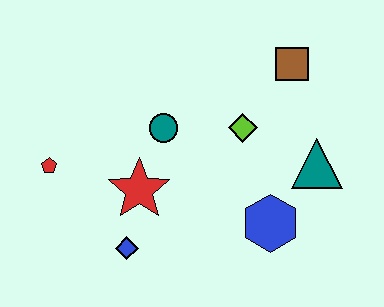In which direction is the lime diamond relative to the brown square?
The lime diamond is below the brown square.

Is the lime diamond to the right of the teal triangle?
No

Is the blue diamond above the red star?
No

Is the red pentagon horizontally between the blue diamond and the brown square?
No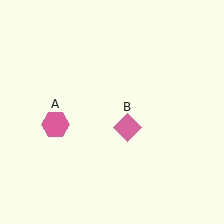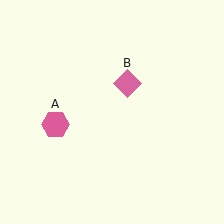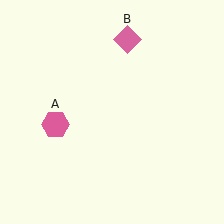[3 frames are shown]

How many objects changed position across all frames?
1 object changed position: pink diamond (object B).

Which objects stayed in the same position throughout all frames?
Pink hexagon (object A) remained stationary.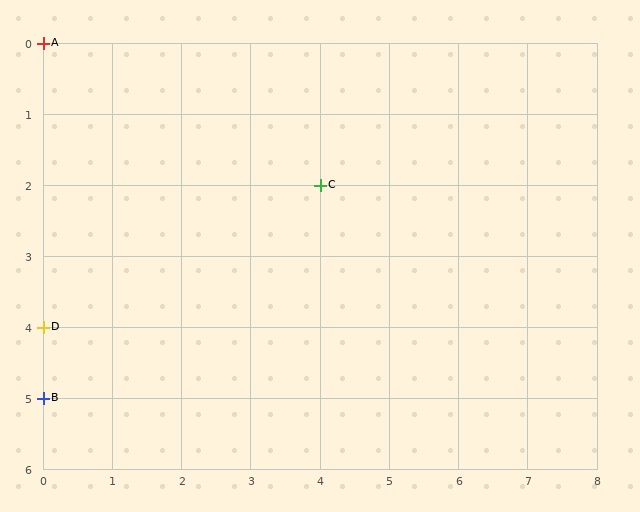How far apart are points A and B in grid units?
Points A and B are 5 rows apart.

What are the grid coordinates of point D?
Point D is at grid coordinates (0, 4).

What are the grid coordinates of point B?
Point B is at grid coordinates (0, 5).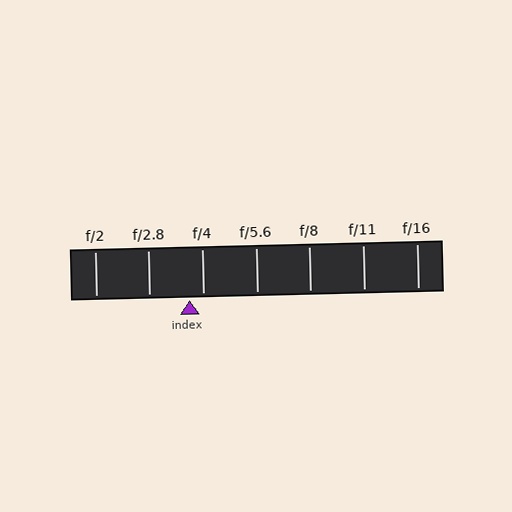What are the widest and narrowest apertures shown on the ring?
The widest aperture shown is f/2 and the narrowest is f/16.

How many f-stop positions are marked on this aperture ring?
There are 7 f-stop positions marked.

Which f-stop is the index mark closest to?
The index mark is closest to f/4.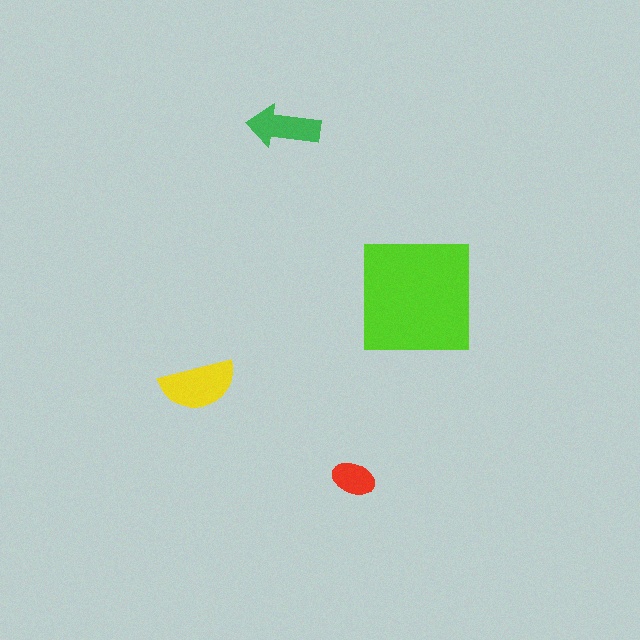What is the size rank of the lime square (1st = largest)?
1st.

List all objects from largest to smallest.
The lime square, the yellow semicircle, the green arrow, the red ellipse.